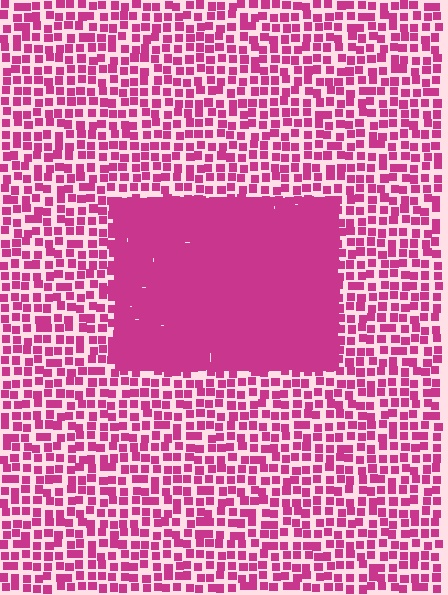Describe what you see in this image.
The image contains small magenta elements arranged at two different densities. A rectangle-shaped region is visible where the elements are more densely packed than the surrounding area.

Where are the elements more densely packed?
The elements are more densely packed inside the rectangle boundary.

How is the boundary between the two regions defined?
The boundary is defined by a change in element density (approximately 2.9x ratio). All elements are the same color, size, and shape.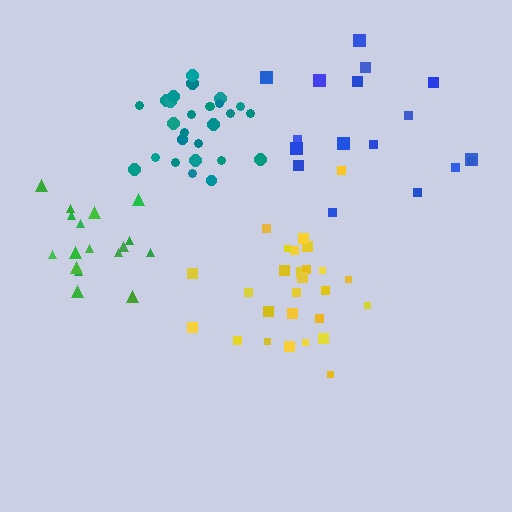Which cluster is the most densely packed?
Teal.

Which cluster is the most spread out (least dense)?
Blue.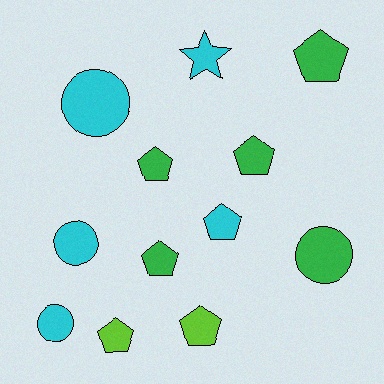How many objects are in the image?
There are 12 objects.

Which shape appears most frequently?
Pentagon, with 7 objects.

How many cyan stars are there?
There is 1 cyan star.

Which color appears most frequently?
Green, with 5 objects.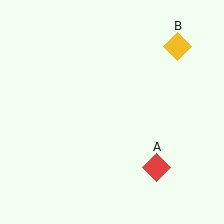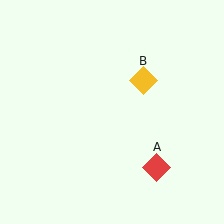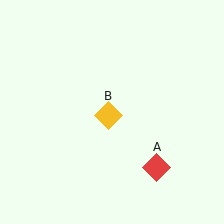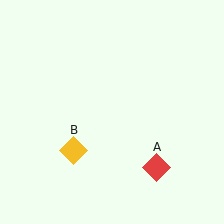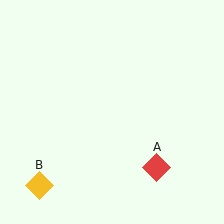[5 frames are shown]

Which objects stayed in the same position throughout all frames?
Red diamond (object A) remained stationary.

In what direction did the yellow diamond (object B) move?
The yellow diamond (object B) moved down and to the left.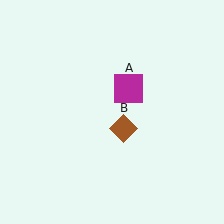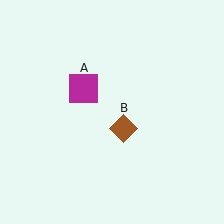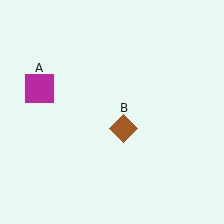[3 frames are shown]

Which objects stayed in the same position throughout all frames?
Brown diamond (object B) remained stationary.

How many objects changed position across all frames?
1 object changed position: magenta square (object A).